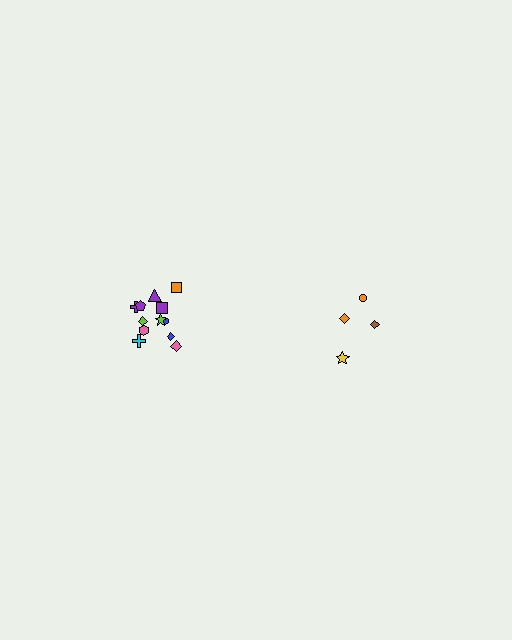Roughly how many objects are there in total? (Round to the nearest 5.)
Roughly 15 objects in total.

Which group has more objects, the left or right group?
The left group.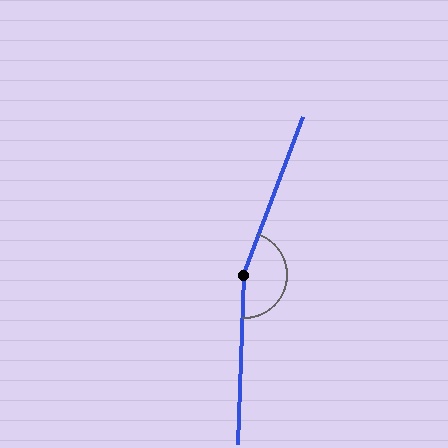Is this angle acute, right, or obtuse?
It is obtuse.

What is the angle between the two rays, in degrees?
Approximately 161 degrees.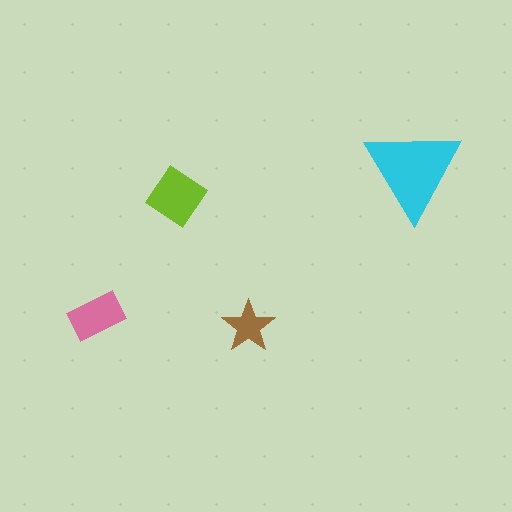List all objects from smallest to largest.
The brown star, the pink rectangle, the lime diamond, the cyan triangle.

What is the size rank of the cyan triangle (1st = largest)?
1st.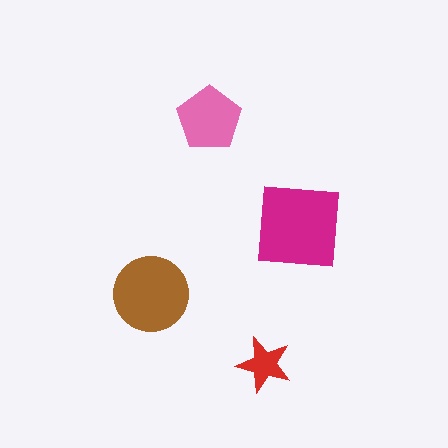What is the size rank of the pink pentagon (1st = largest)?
3rd.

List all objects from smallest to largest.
The red star, the pink pentagon, the brown circle, the magenta square.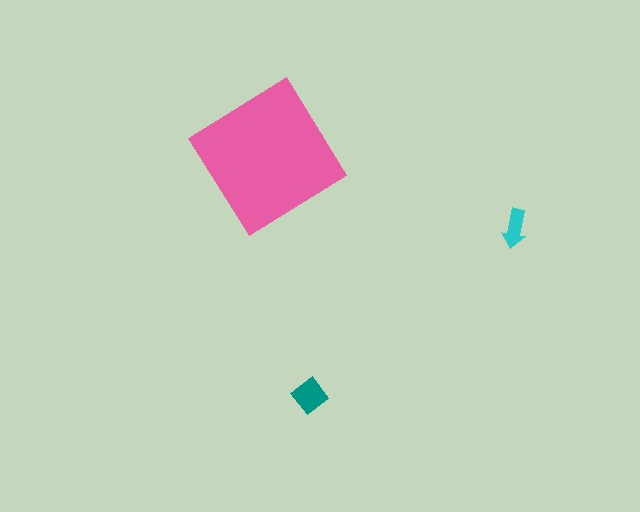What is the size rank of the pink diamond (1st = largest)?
1st.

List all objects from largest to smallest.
The pink diamond, the teal diamond, the cyan arrow.